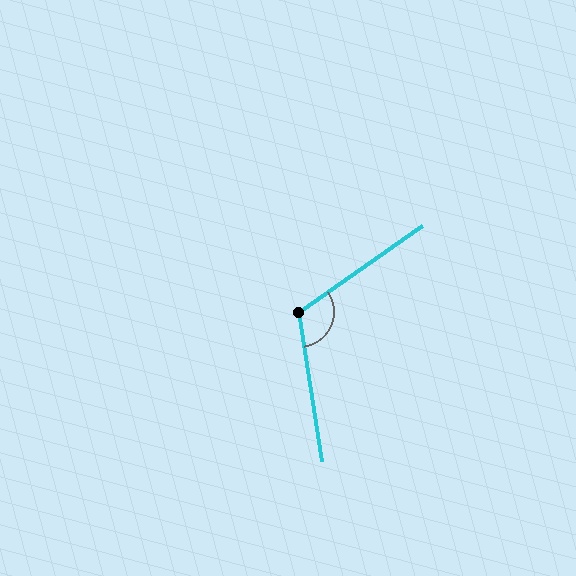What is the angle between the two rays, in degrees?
Approximately 116 degrees.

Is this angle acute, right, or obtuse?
It is obtuse.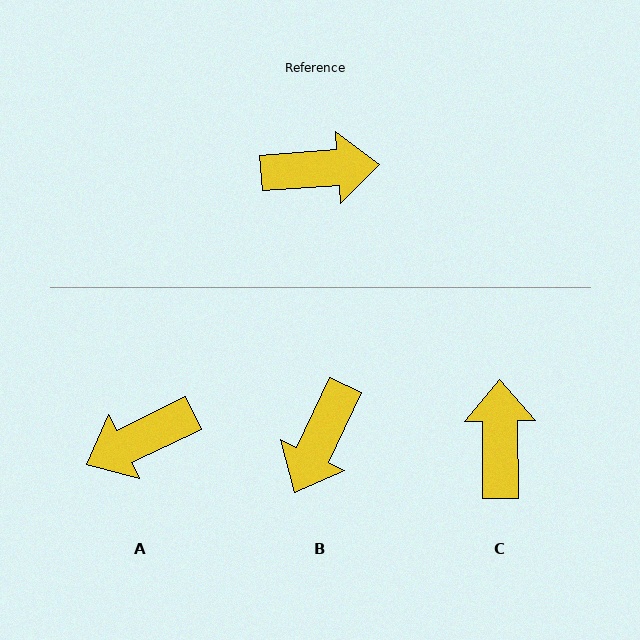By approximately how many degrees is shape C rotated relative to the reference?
Approximately 86 degrees counter-clockwise.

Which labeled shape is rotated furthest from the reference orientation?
A, about 158 degrees away.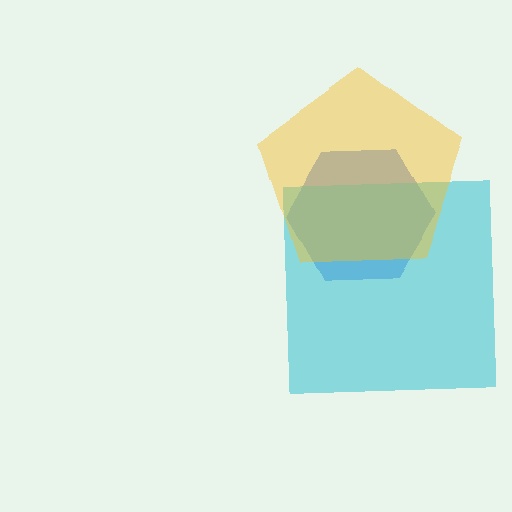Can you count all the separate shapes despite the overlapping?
Yes, there are 3 separate shapes.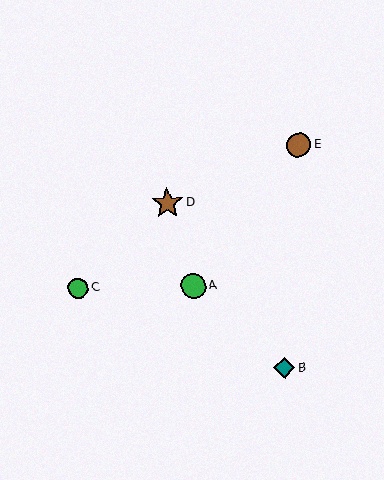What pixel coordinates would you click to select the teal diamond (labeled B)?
Click at (284, 368) to select the teal diamond B.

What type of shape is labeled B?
Shape B is a teal diamond.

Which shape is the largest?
The brown star (labeled D) is the largest.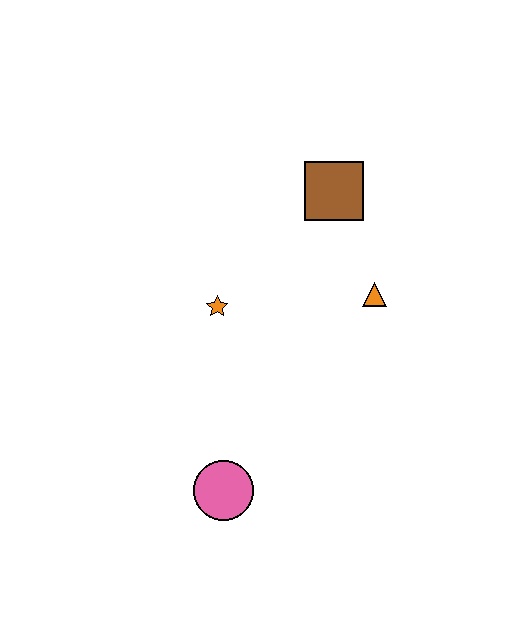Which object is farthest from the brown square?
The pink circle is farthest from the brown square.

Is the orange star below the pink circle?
No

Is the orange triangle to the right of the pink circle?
Yes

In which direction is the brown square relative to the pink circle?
The brown square is above the pink circle.